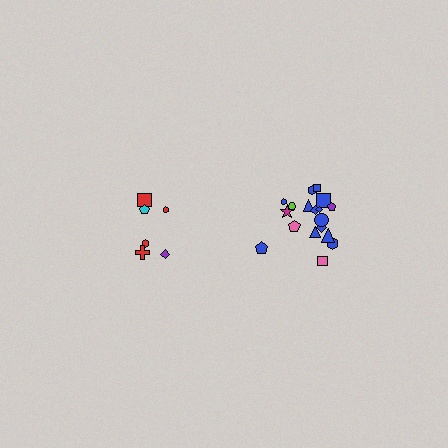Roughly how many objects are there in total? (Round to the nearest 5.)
Roughly 25 objects in total.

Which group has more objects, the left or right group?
The right group.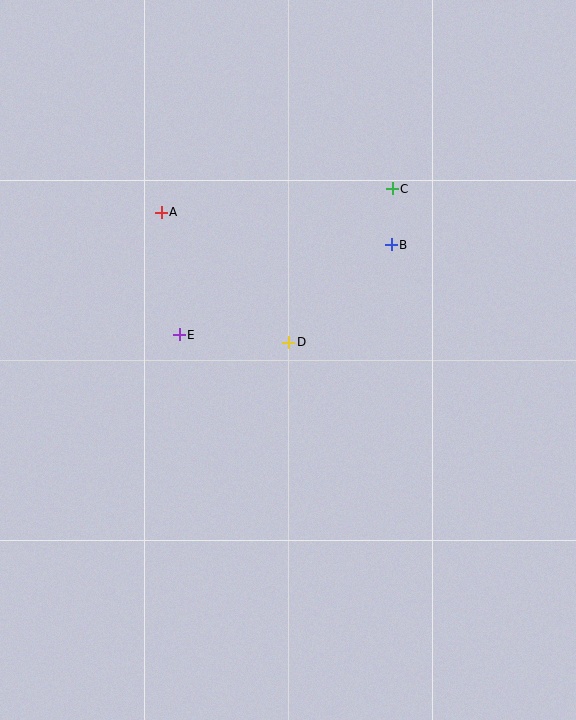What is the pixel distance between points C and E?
The distance between C and E is 258 pixels.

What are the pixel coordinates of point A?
Point A is at (161, 212).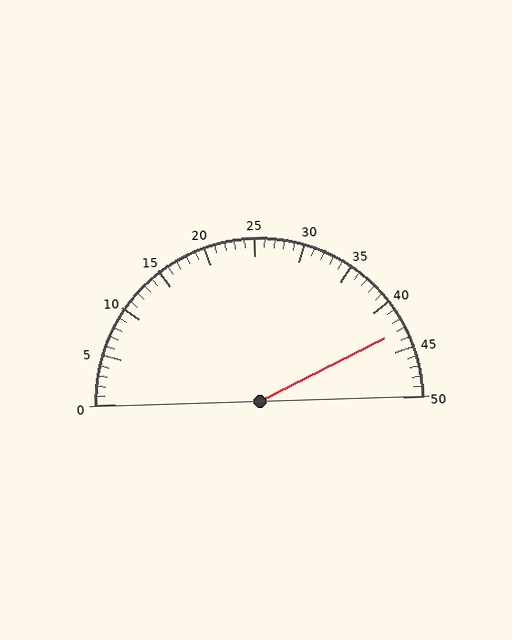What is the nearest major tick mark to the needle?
The nearest major tick mark is 45.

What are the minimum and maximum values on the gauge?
The gauge ranges from 0 to 50.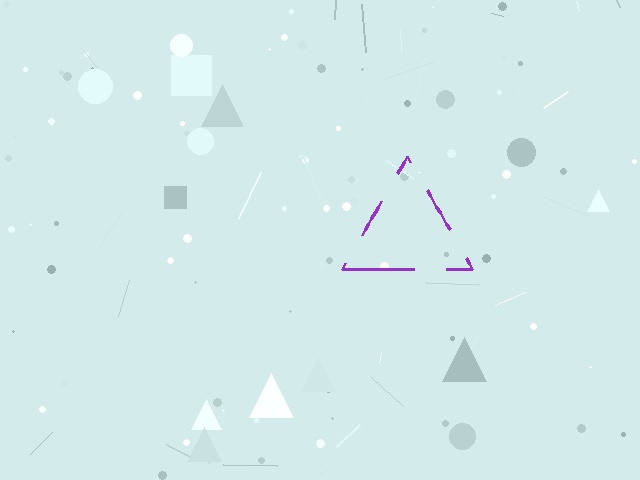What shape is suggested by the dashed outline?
The dashed outline suggests a triangle.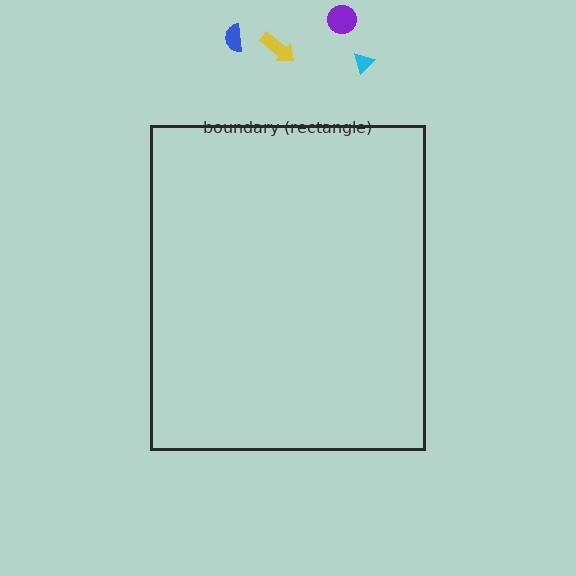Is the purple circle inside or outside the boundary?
Outside.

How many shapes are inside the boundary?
0 inside, 4 outside.